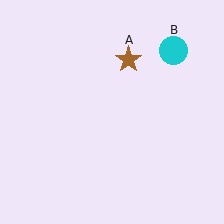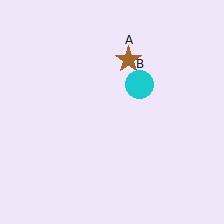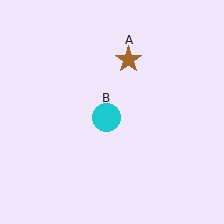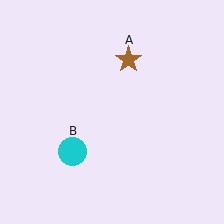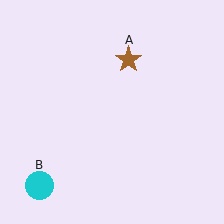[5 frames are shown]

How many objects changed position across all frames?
1 object changed position: cyan circle (object B).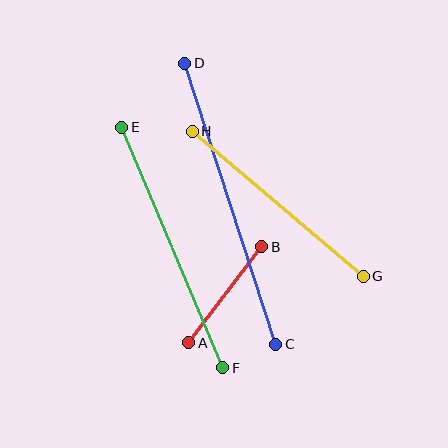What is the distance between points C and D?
The distance is approximately 296 pixels.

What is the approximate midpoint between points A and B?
The midpoint is at approximately (225, 295) pixels.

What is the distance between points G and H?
The distance is approximately 224 pixels.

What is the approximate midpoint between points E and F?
The midpoint is at approximately (172, 248) pixels.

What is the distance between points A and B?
The distance is approximately 120 pixels.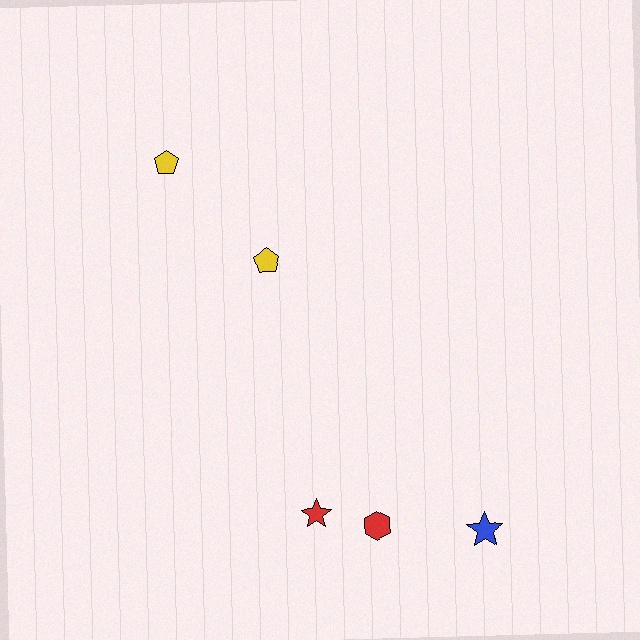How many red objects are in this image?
There are 2 red objects.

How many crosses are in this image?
There are no crosses.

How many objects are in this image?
There are 5 objects.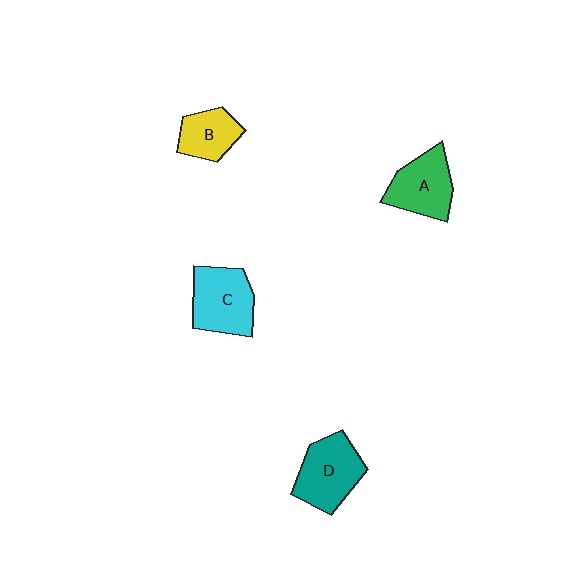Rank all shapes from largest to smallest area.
From largest to smallest: C (cyan), D (teal), A (green), B (yellow).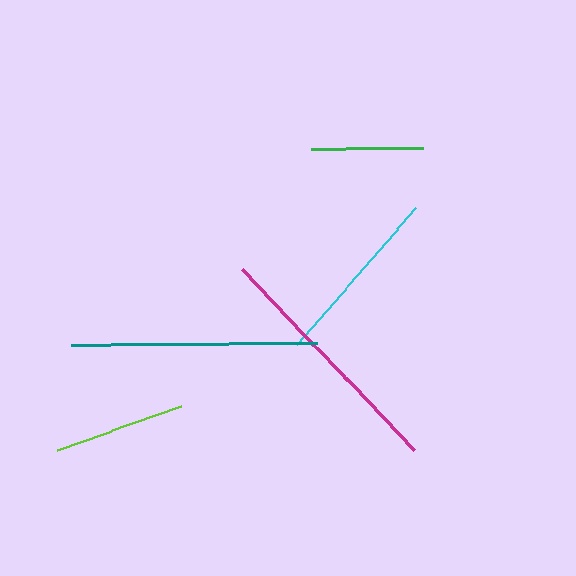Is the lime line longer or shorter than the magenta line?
The magenta line is longer than the lime line.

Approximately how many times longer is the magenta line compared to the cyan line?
The magenta line is approximately 1.4 times the length of the cyan line.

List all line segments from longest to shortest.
From longest to shortest: magenta, teal, cyan, lime, green.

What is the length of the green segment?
The green segment is approximately 111 pixels long.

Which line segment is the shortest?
The green line is the shortest at approximately 111 pixels.